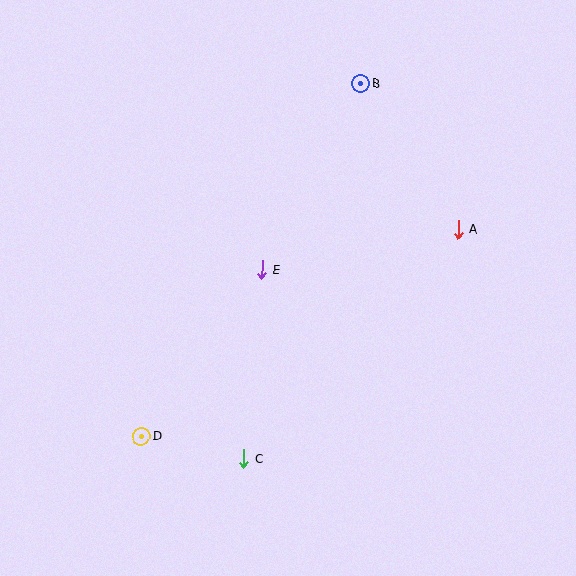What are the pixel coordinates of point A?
Point A is at (458, 229).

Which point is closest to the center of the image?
Point E at (262, 269) is closest to the center.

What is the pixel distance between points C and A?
The distance between C and A is 314 pixels.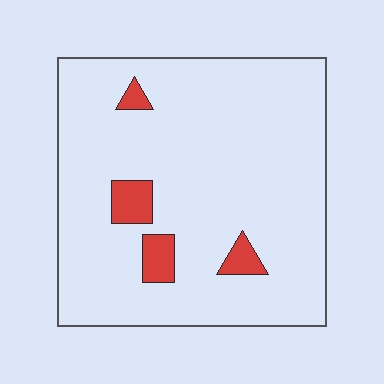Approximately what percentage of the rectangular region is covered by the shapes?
Approximately 5%.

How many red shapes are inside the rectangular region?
4.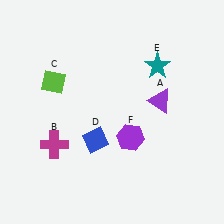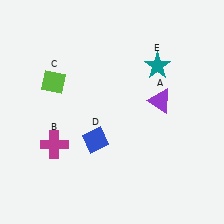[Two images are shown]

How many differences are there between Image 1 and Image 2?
There is 1 difference between the two images.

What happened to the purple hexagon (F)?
The purple hexagon (F) was removed in Image 2. It was in the bottom-right area of Image 1.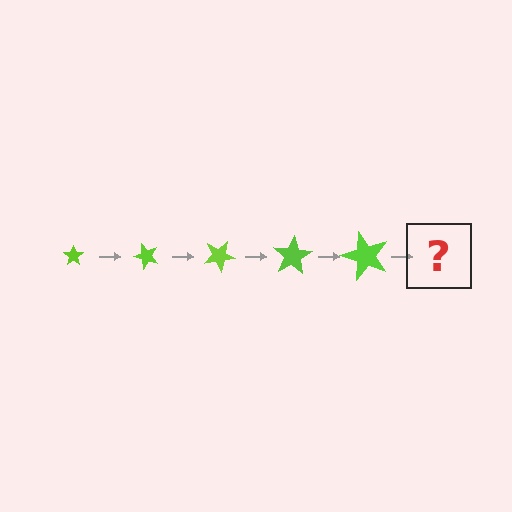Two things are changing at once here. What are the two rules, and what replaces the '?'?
The two rules are that the star grows larger each step and it rotates 50 degrees each step. The '?' should be a star, larger than the previous one and rotated 250 degrees from the start.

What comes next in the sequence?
The next element should be a star, larger than the previous one and rotated 250 degrees from the start.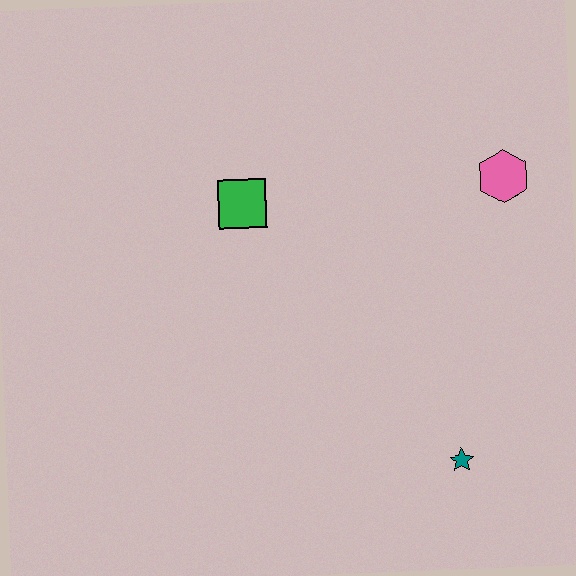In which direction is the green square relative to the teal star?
The green square is above the teal star.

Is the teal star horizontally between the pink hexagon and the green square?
Yes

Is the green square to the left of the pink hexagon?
Yes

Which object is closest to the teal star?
The pink hexagon is closest to the teal star.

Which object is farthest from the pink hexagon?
The teal star is farthest from the pink hexagon.